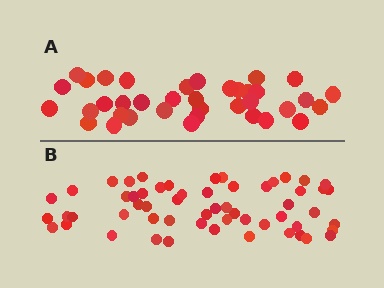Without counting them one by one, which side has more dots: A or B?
Region B (the bottom region) has more dots.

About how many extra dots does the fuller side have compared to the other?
Region B has approximately 20 more dots than region A.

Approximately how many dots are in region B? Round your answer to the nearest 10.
About 60 dots. (The exact count is 57, which rounds to 60.)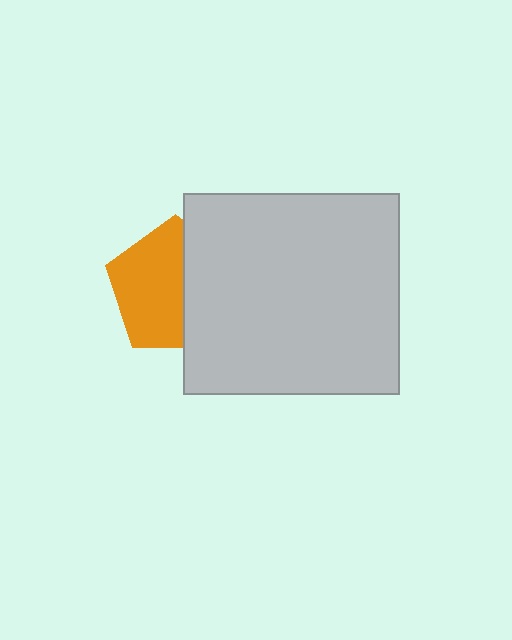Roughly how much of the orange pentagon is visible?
About half of it is visible (roughly 58%).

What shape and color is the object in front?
The object in front is a light gray rectangle.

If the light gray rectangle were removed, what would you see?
You would see the complete orange pentagon.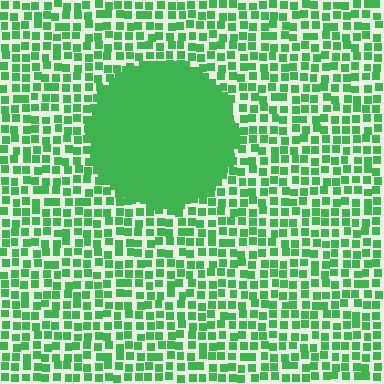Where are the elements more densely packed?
The elements are more densely packed inside the circle boundary.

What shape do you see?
I see a circle.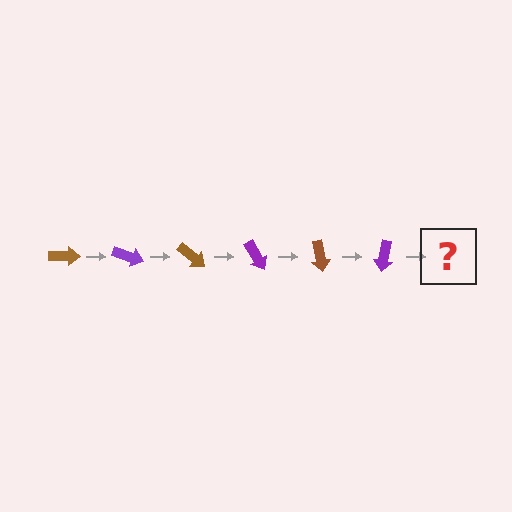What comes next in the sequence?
The next element should be a brown arrow, rotated 120 degrees from the start.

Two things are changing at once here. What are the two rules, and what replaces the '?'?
The two rules are that it rotates 20 degrees each step and the color cycles through brown and purple. The '?' should be a brown arrow, rotated 120 degrees from the start.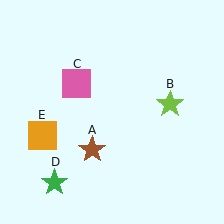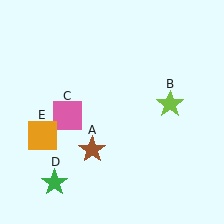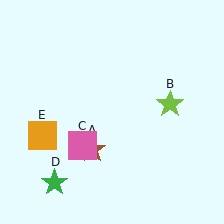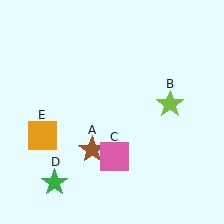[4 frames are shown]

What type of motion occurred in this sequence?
The pink square (object C) rotated counterclockwise around the center of the scene.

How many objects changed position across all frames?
1 object changed position: pink square (object C).